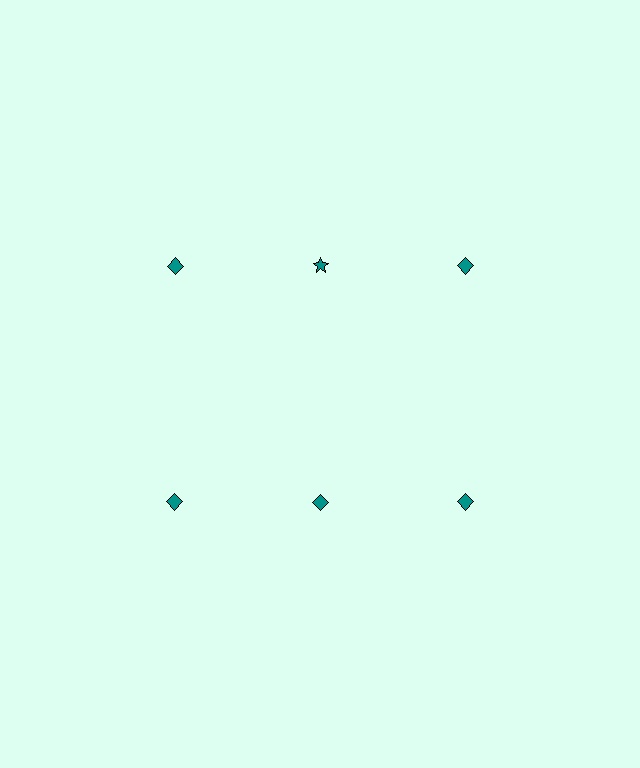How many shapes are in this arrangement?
There are 6 shapes arranged in a grid pattern.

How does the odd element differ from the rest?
It has a different shape: star instead of diamond.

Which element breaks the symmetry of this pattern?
The teal star in the top row, second from left column breaks the symmetry. All other shapes are teal diamonds.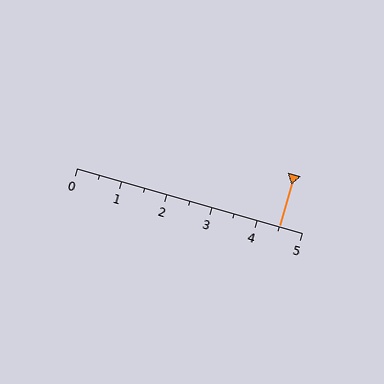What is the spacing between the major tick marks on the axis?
The major ticks are spaced 1 apart.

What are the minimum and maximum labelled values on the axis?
The axis runs from 0 to 5.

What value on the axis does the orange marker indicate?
The marker indicates approximately 4.5.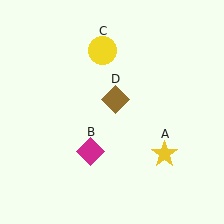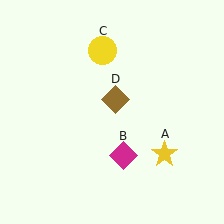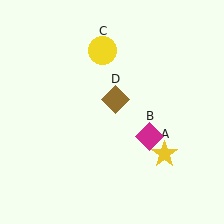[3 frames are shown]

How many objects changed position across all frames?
1 object changed position: magenta diamond (object B).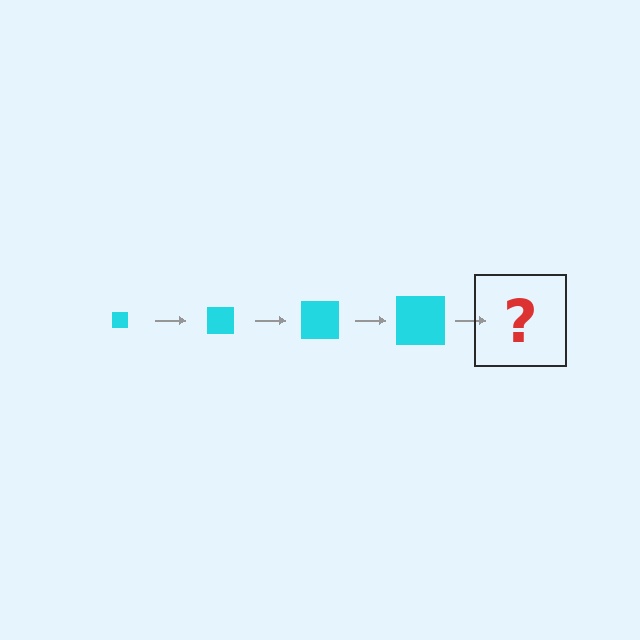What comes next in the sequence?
The next element should be a cyan square, larger than the previous one.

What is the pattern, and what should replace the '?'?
The pattern is that the square gets progressively larger each step. The '?' should be a cyan square, larger than the previous one.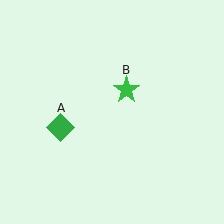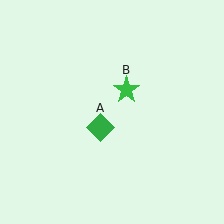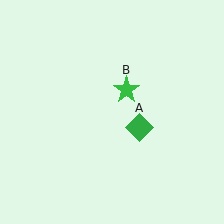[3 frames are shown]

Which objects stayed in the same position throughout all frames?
Green star (object B) remained stationary.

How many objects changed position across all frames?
1 object changed position: green diamond (object A).